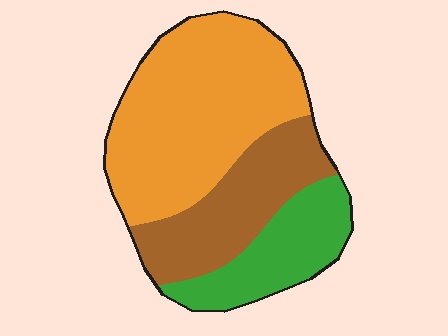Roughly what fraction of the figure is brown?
Brown takes up between a quarter and a half of the figure.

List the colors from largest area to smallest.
From largest to smallest: orange, brown, green.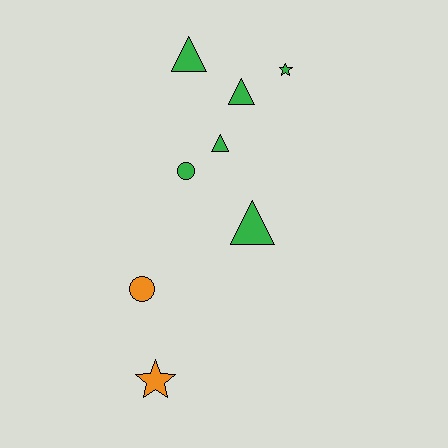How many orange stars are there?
There is 1 orange star.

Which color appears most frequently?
Green, with 6 objects.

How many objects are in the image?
There are 8 objects.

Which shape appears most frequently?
Triangle, with 4 objects.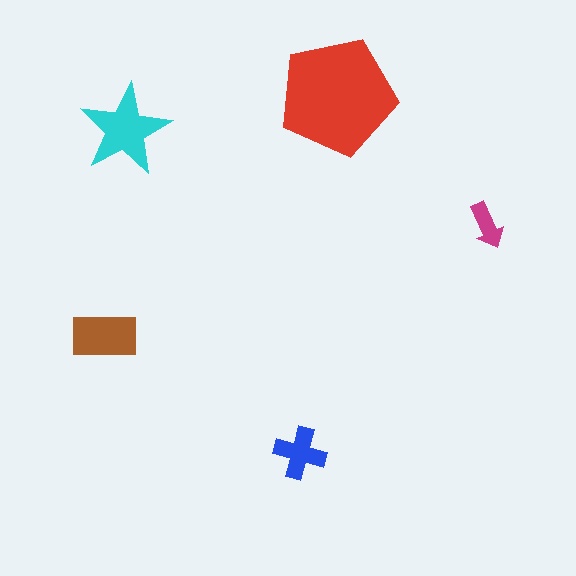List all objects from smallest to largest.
The magenta arrow, the blue cross, the brown rectangle, the cyan star, the red pentagon.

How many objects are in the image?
There are 5 objects in the image.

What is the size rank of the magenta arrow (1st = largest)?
5th.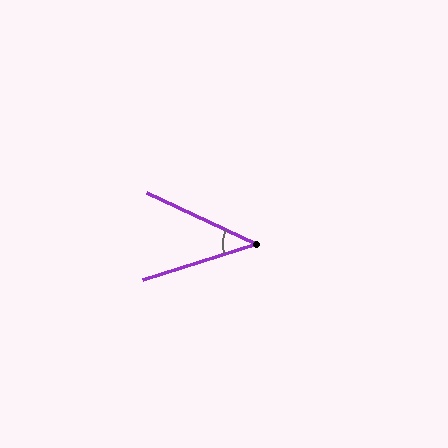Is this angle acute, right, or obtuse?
It is acute.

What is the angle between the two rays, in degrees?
Approximately 43 degrees.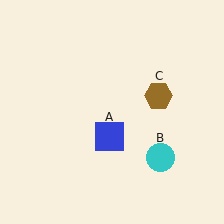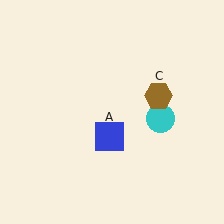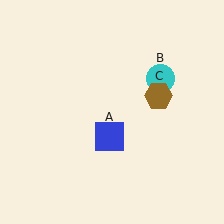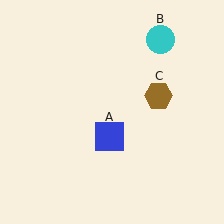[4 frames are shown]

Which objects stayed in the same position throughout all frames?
Blue square (object A) and brown hexagon (object C) remained stationary.